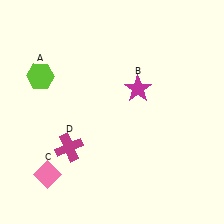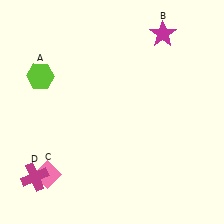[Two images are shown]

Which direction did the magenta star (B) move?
The magenta star (B) moved up.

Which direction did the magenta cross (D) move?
The magenta cross (D) moved left.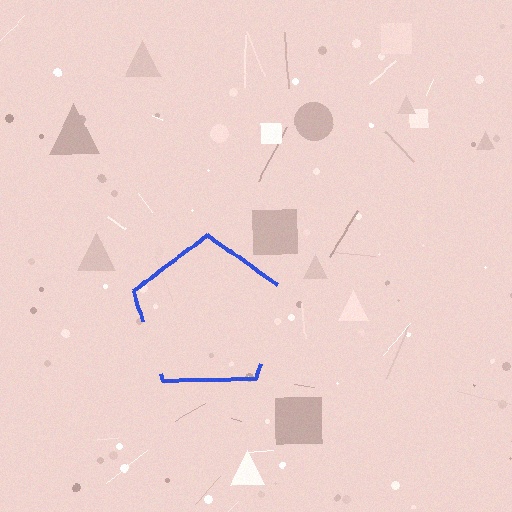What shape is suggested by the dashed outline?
The dashed outline suggests a pentagon.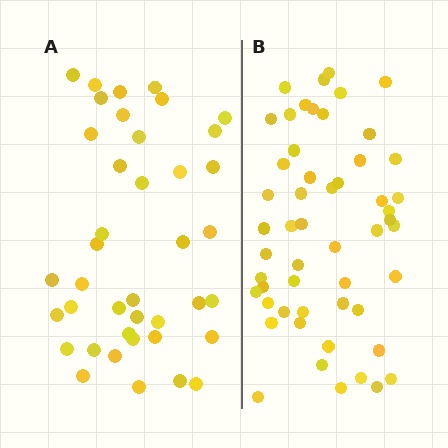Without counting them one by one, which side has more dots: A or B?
Region B (the right region) has more dots.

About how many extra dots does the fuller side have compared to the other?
Region B has approximately 15 more dots than region A.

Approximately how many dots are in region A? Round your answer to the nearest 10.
About 40 dots.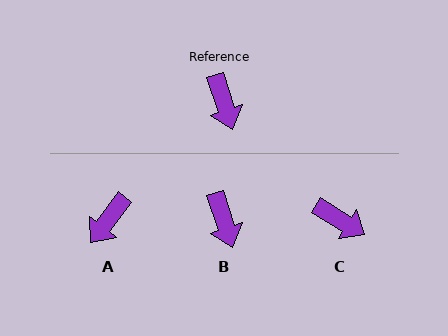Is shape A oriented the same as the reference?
No, it is off by about 55 degrees.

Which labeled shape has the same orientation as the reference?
B.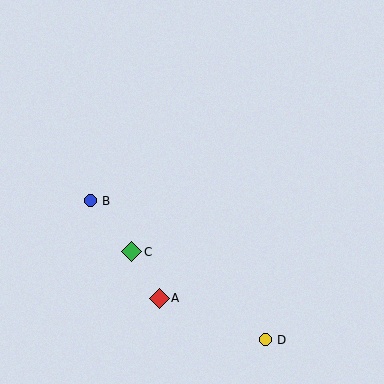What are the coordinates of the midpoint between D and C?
The midpoint between D and C is at (199, 296).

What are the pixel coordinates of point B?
Point B is at (90, 201).